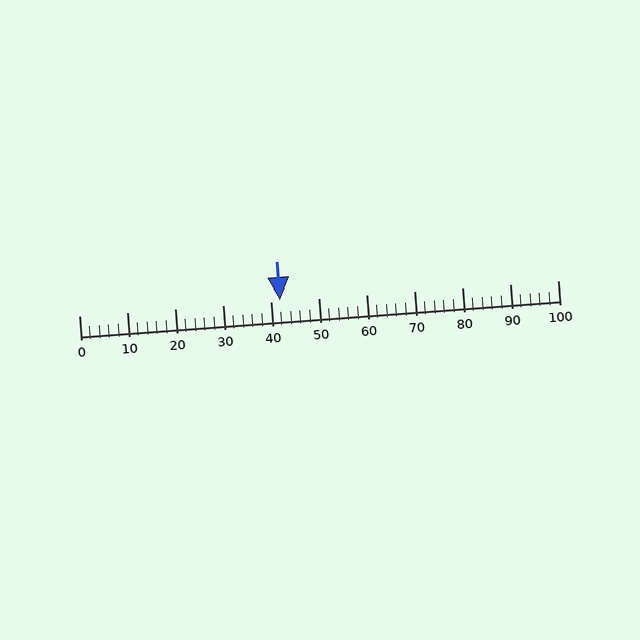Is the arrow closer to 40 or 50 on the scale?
The arrow is closer to 40.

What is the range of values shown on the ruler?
The ruler shows values from 0 to 100.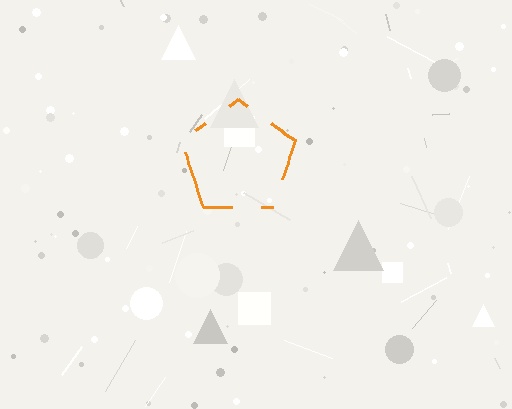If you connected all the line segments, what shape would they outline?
They would outline a pentagon.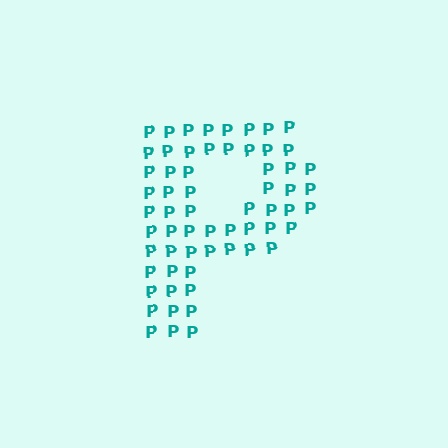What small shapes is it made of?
It is made of small letter P's.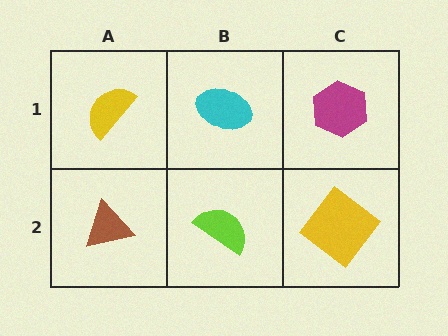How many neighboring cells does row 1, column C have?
2.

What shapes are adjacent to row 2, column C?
A magenta hexagon (row 1, column C), a lime semicircle (row 2, column B).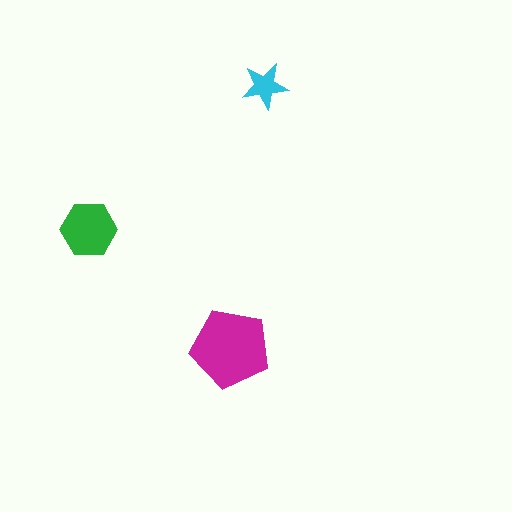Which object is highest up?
The cyan star is topmost.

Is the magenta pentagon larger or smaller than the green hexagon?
Larger.